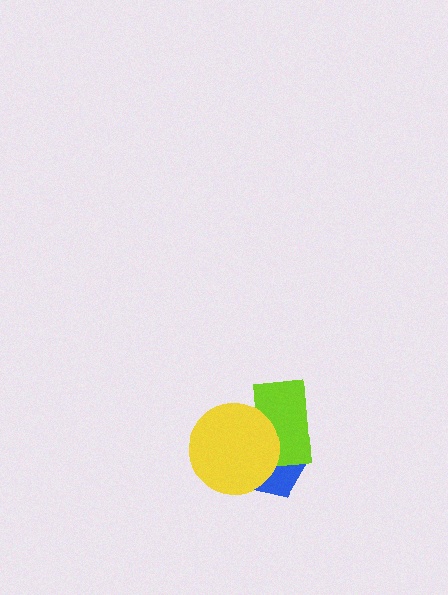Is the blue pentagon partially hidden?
Yes, it is partially covered by another shape.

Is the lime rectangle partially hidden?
Yes, it is partially covered by another shape.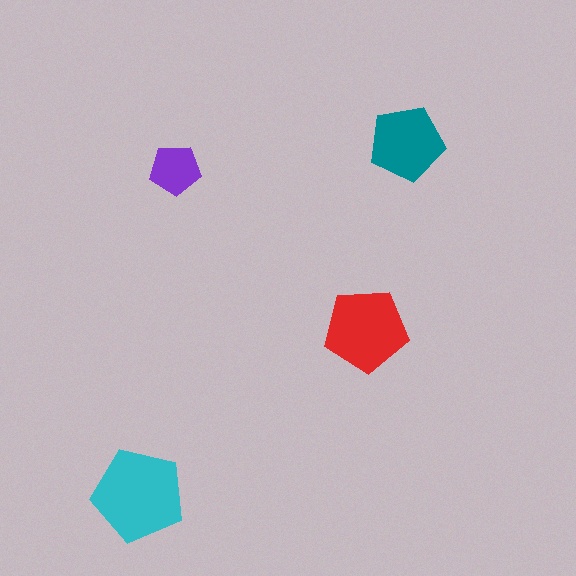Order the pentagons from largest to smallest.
the cyan one, the red one, the teal one, the purple one.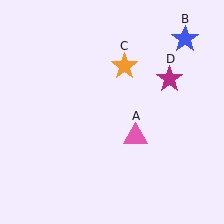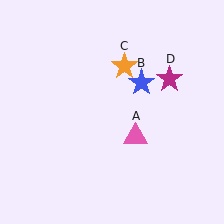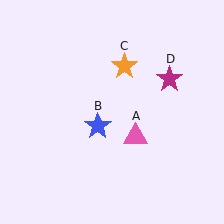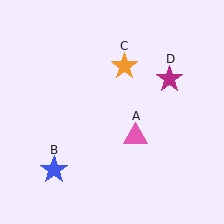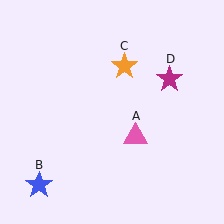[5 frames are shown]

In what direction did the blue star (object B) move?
The blue star (object B) moved down and to the left.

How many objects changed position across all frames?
1 object changed position: blue star (object B).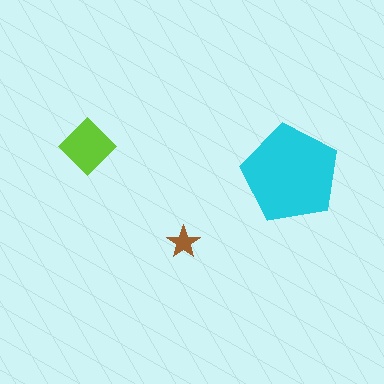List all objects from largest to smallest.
The cyan pentagon, the lime diamond, the brown star.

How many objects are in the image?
There are 3 objects in the image.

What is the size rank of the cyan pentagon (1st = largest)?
1st.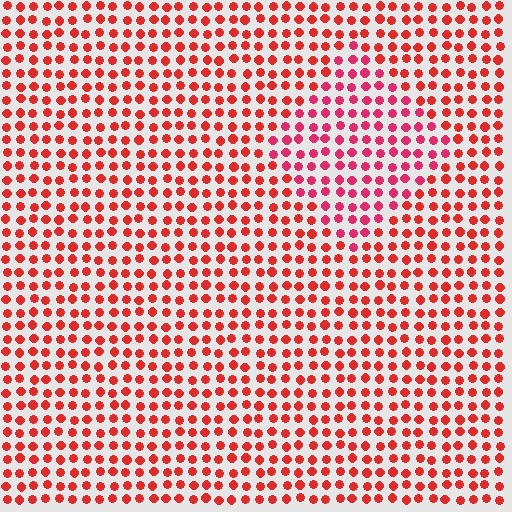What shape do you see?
I see a diamond.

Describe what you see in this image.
The image is filled with small red elements in a uniform arrangement. A diamond-shaped region is visible where the elements are tinted to a slightly different hue, forming a subtle color boundary.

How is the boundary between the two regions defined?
The boundary is defined purely by a slight shift in hue (about 22 degrees). Spacing, size, and orientation are identical on both sides.